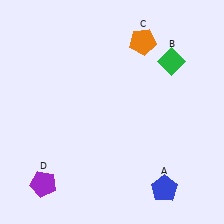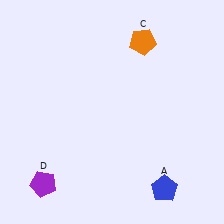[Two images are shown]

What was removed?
The green diamond (B) was removed in Image 2.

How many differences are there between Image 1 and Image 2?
There is 1 difference between the two images.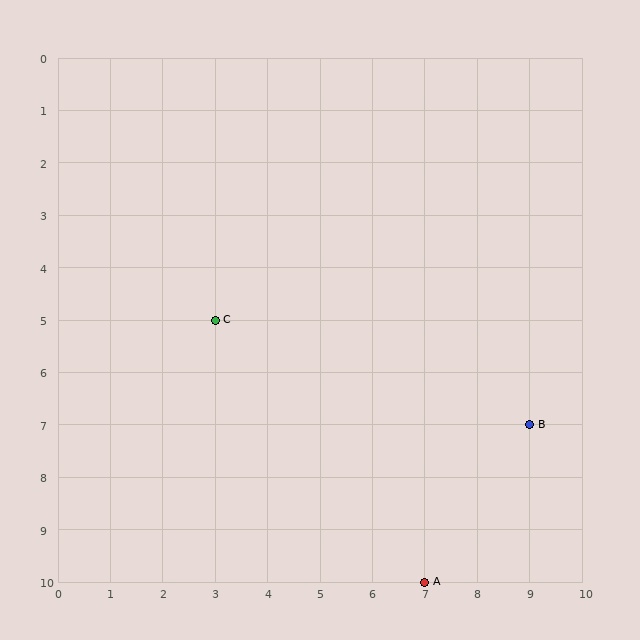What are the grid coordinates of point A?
Point A is at grid coordinates (7, 10).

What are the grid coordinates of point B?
Point B is at grid coordinates (9, 7).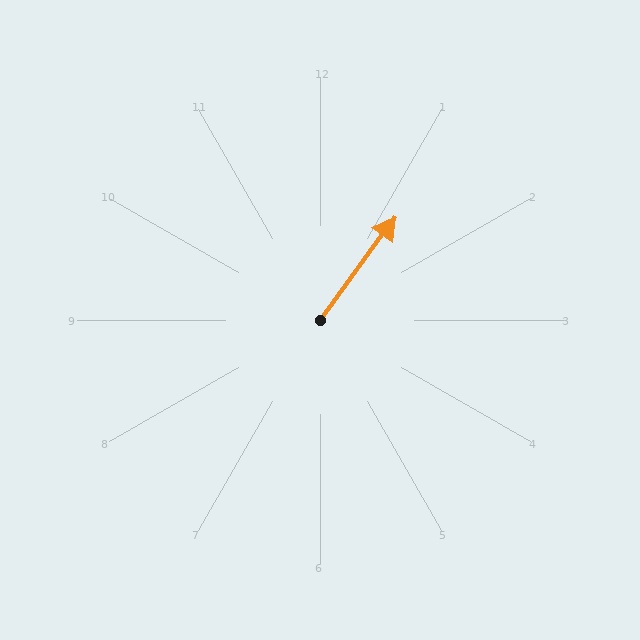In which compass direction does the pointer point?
Northeast.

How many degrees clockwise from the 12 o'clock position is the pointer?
Approximately 36 degrees.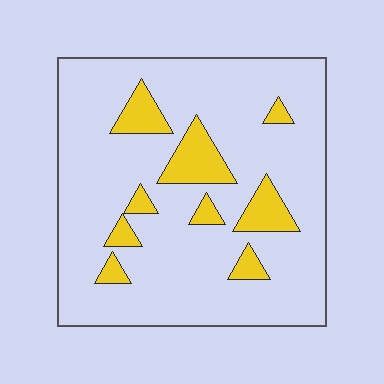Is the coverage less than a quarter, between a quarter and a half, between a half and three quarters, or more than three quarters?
Less than a quarter.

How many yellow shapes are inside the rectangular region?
9.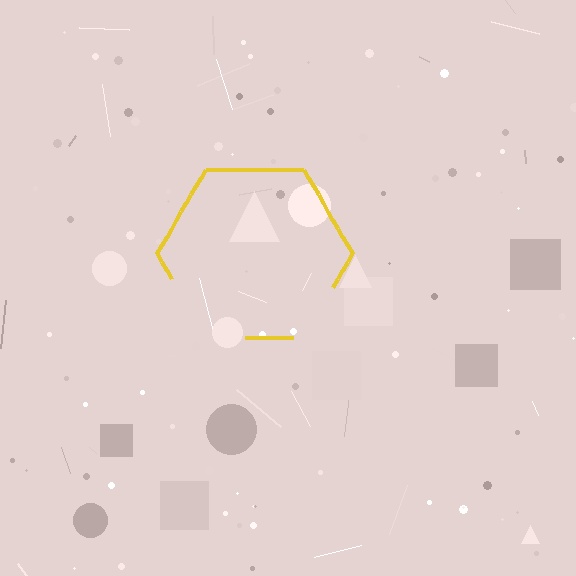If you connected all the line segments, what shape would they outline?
They would outline a hexagon.